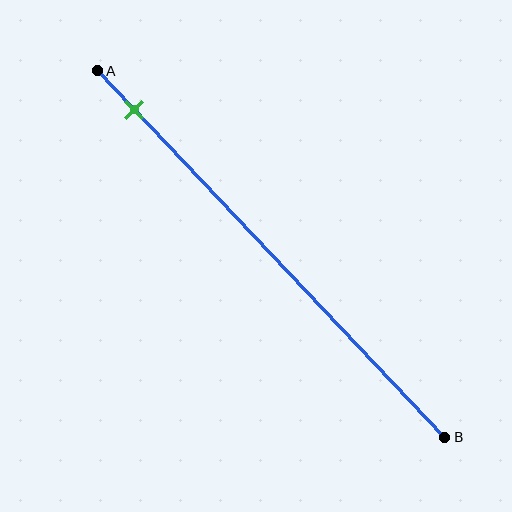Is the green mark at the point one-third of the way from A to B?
No, the mark is at about 10% from A, not at the 33% one-third point.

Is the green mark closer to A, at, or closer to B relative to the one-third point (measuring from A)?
The green mark is closer to point A than the one-third point of segment AB.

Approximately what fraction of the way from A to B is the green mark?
The green mark is approximately 10% of the way from A to B.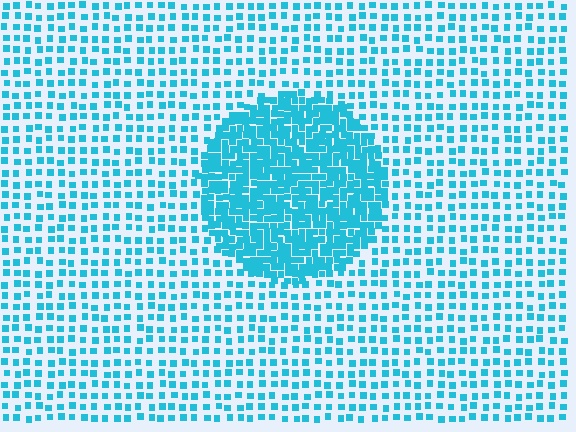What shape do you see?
I see a circle.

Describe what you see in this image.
The image contains small cyan elements arranged at two different densities. A circle-shaped region is visible where the elements are more densely packed than the surrounding area.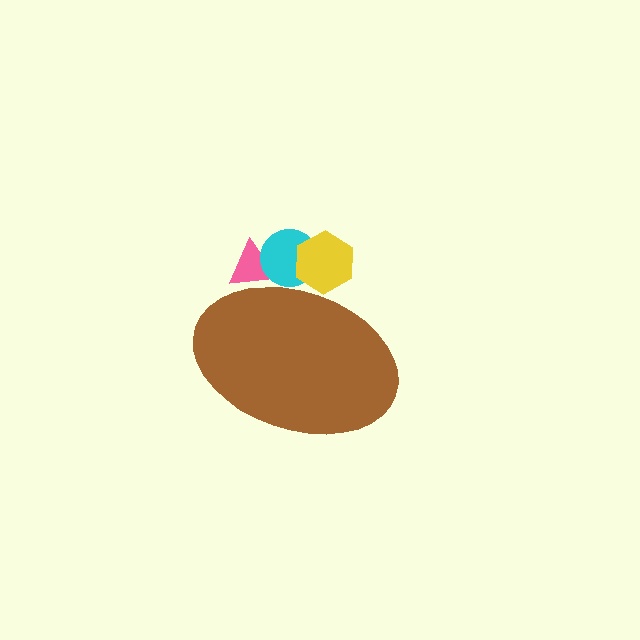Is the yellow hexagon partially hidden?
Yes, the yellow hexagon is partially hidden behind the brown ellipse.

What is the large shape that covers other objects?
A brown ellipse.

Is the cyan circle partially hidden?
Yes, the cyan circle is partially hidden behind the brown ellipse.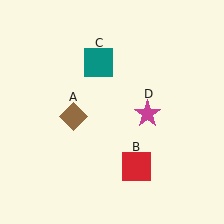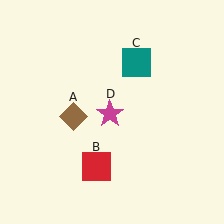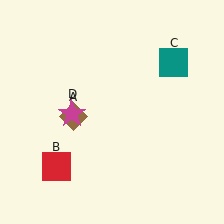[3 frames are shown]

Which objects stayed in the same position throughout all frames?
Brown diamond (object A) remained stationary.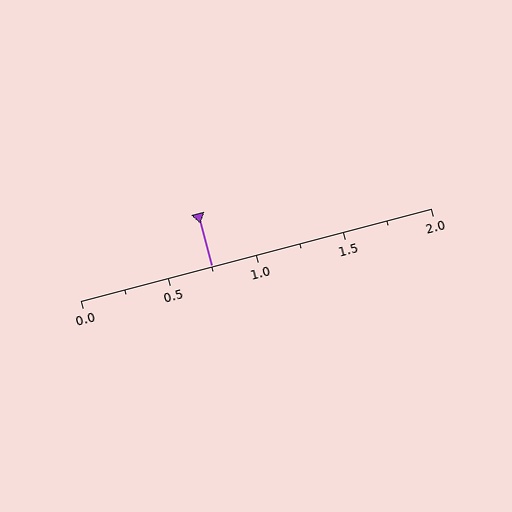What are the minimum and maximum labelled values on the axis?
The axis runs from 0.0 to 2.0.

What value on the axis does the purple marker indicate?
The marker indicates approximately 0.75.